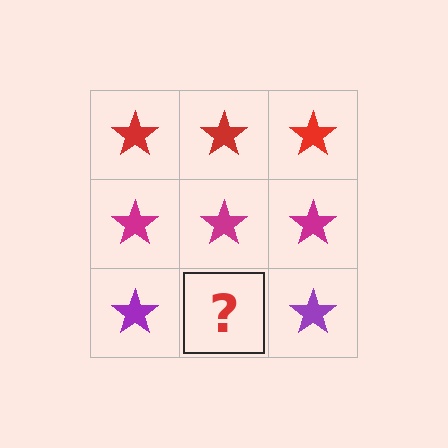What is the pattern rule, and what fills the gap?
The rule is that each row has a consistent color. The gap should be filled with a purple star.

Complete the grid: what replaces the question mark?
The question mark should be replaced with a purple star.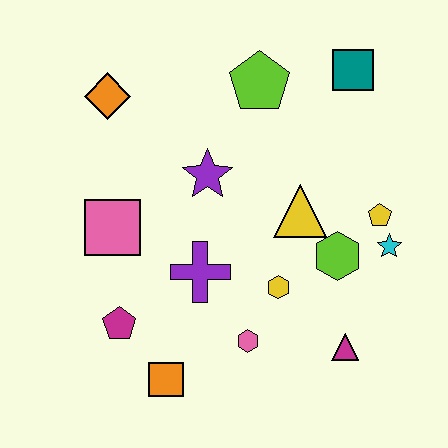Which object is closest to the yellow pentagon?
The cyan star is closest to the yellow pentagon.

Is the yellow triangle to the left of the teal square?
Yes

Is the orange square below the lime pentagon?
Yes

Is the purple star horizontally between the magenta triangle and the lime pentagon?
No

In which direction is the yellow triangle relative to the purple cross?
The yellow triangle is to the right of the purple cross.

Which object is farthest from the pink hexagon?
The teal square is farthest from the pink hexagon.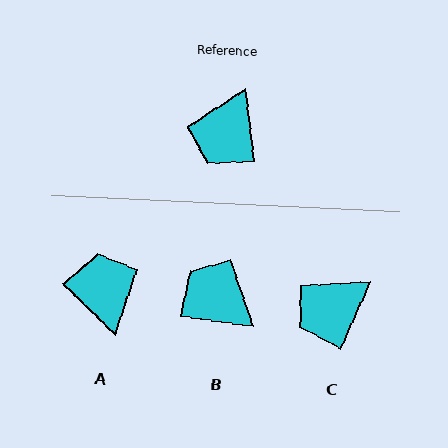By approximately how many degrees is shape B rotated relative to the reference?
Approximately 104 degrees clockwise.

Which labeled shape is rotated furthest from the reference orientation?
A, about 141 degrees away.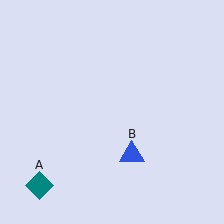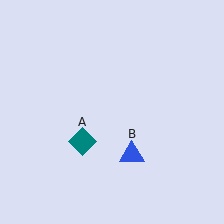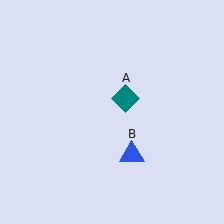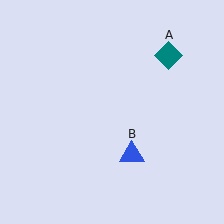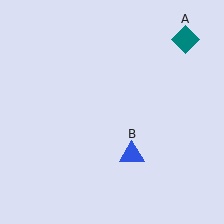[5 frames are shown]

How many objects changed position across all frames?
1 object changed position: teal diamond (object A).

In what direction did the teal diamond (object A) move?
The teal diamond (object A) moved up and to the right.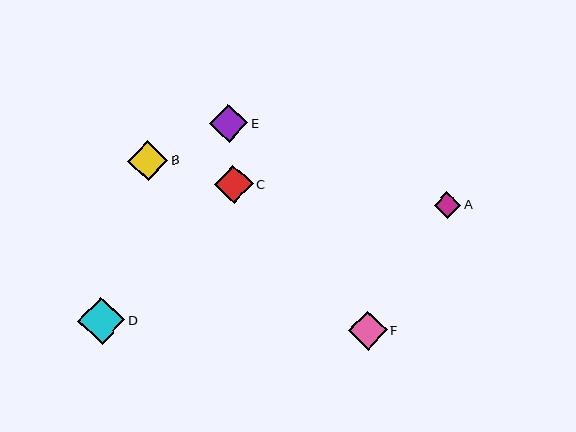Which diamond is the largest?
Diamond D is the largest with a size of approximately 47 pixels.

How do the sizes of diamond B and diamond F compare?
Diamond B and diamond F are approximately the same size.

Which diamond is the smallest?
Diamond A is the smallest with a size of approximately 27 pixels.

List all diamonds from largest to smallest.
From largest to smallest: D, B, E, C, F, A.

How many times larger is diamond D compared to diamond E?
Diamond D is approximately 1.2 times the size of diamond E.